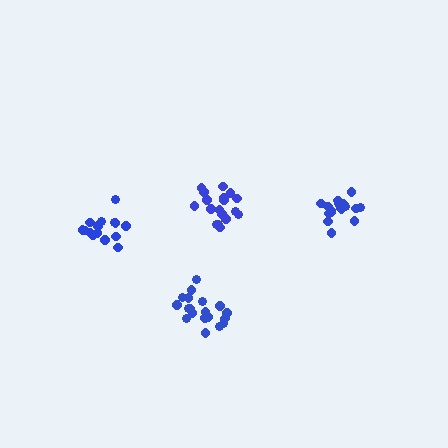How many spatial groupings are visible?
There are 4 spatial groupings.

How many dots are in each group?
Group 1: 17 dots, Group 2: 18 dots, Group 3: 15 dots, Group 4: 19 dots (69 total).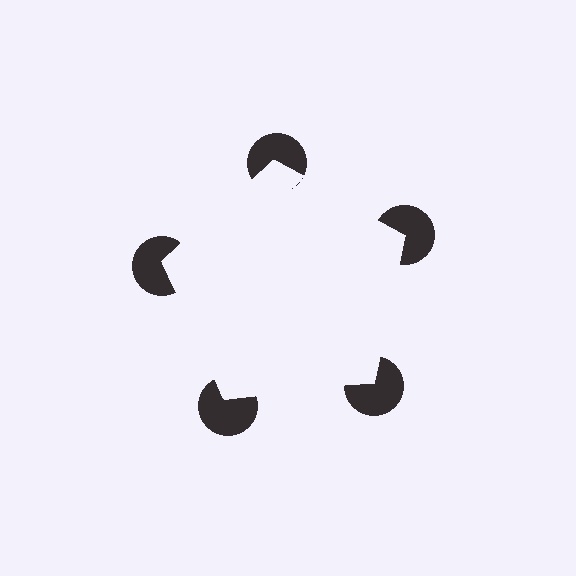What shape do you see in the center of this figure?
An illusory pentagon — its edges are inferred from the aligned wedge cuts in the pac-man discs, not physically drawn.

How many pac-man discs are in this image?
There are 5 — one at each vertex of the illusory pentagon.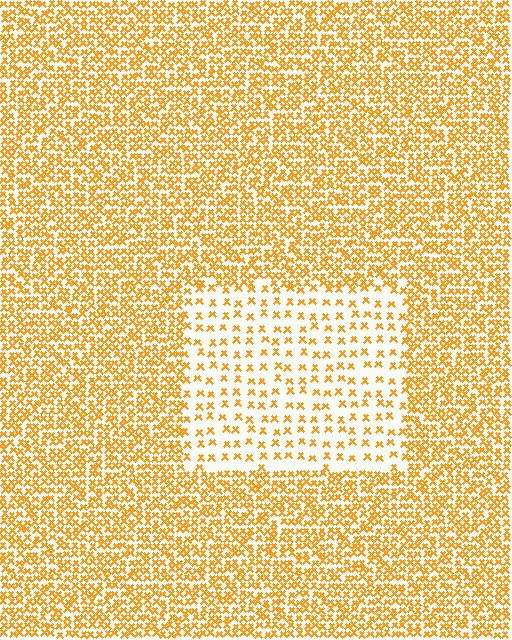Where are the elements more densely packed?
The elements are more densely packed outside the rectangle boundary.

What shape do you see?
I see a rectangle.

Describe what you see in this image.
The image contains small orange elements arranged at two different densities. A rectangle-shaped region is visible where the elements are less densely packed than the surrounding area.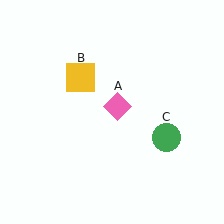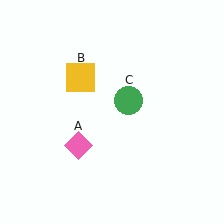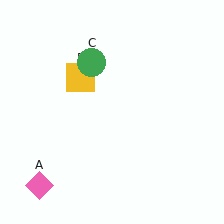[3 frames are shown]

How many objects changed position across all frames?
2 objects changed position: pink diamond (object A), green circle (object C).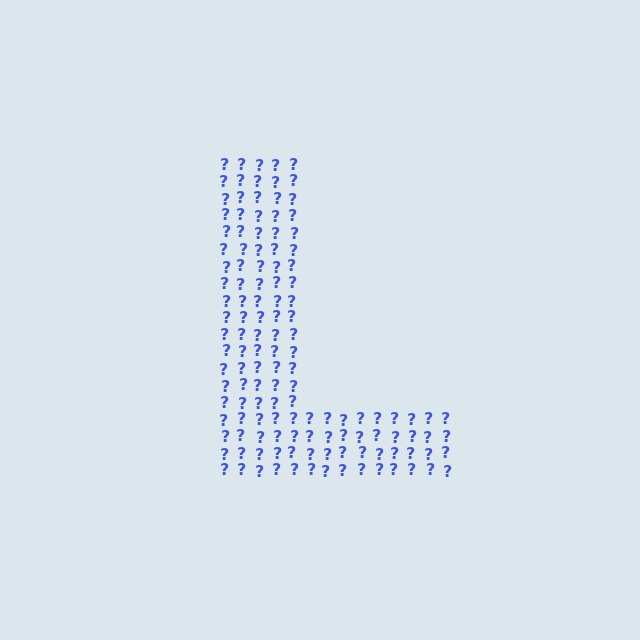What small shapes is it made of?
It is made of small question marks.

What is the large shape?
The large shape is the letter L.